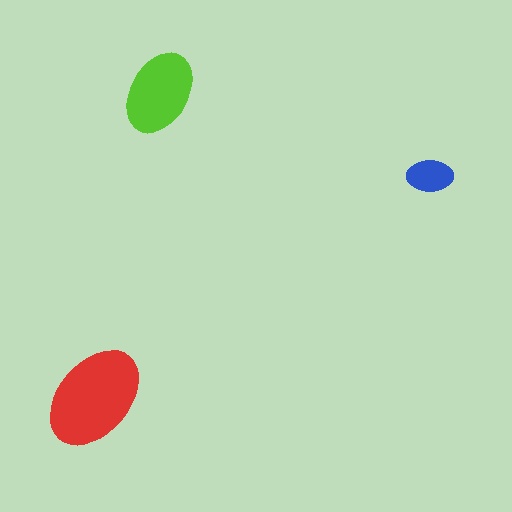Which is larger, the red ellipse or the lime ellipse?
The red one.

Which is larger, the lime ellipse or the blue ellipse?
The lime one.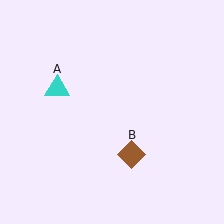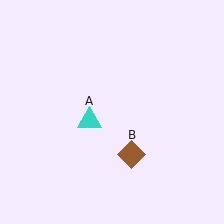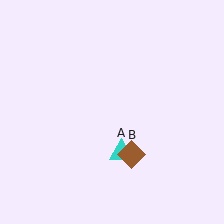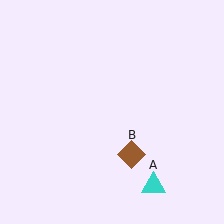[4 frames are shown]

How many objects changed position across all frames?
1 object changed position: cyan triangle (object A).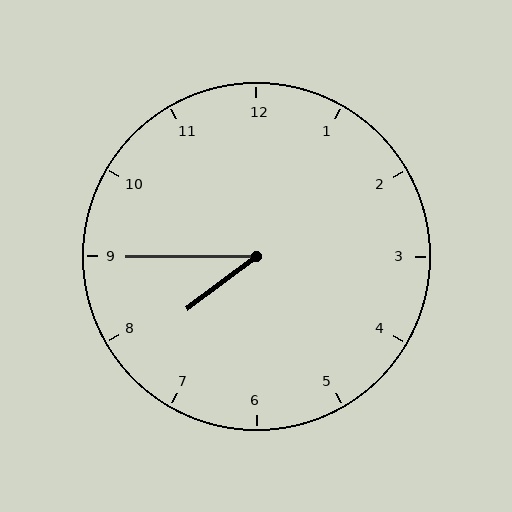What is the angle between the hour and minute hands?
Approximately 38 degrees.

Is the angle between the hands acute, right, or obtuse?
It is acute.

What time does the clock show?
7:45.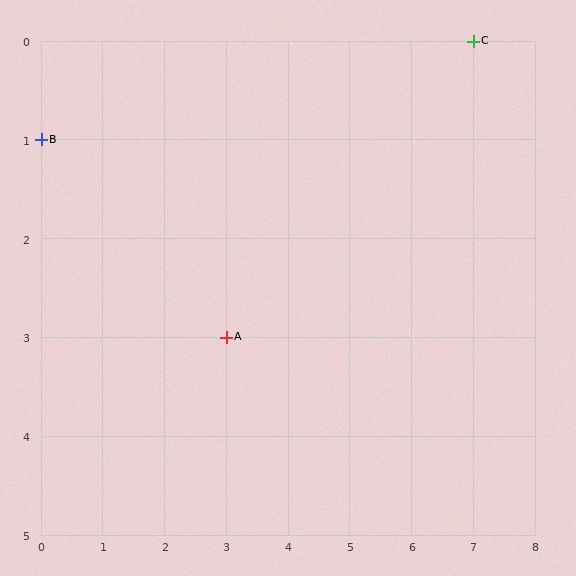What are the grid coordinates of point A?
Point A is at grid coordinates (3, 3).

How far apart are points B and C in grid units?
Points B and C are 7 columns and 1 row apart (about 7.1 grid units diagonally).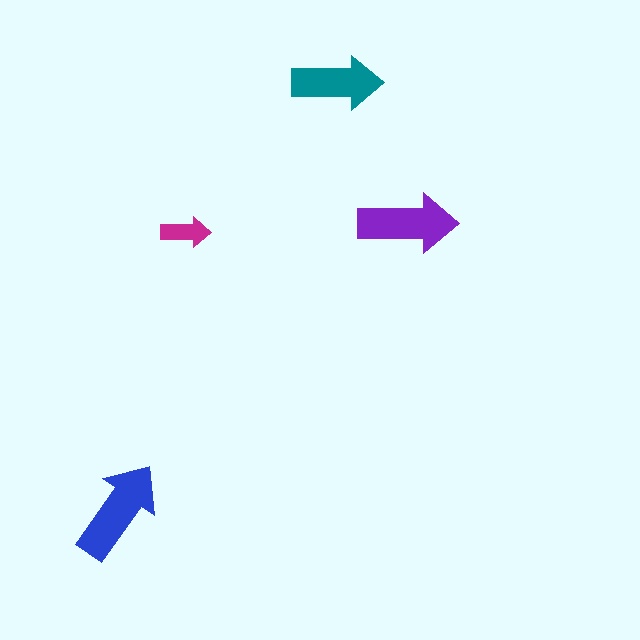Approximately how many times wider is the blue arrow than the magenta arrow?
About 2 times wider.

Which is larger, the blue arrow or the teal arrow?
The blue one.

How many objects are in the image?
There are 4 objects in the image.